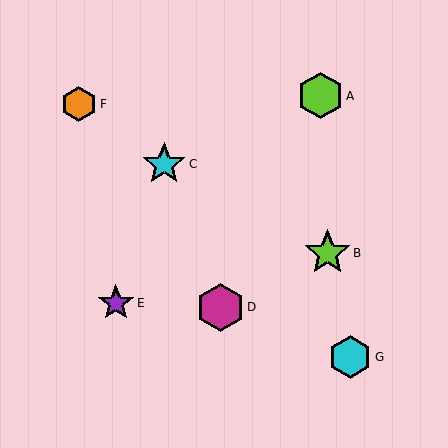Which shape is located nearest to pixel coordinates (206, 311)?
The magenta hexagon (labeled D) at (220, 307) is nearest to that location.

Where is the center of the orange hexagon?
The center of the orange hexagon is at (79, 104).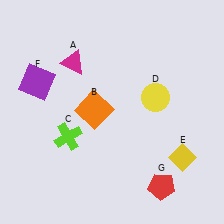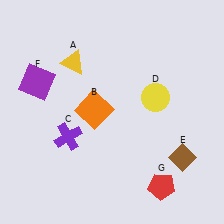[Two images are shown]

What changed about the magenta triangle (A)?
In Image 1, A is magenta. In Image 2, it changed to yellow.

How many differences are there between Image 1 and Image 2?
There are 3 differences between the two images.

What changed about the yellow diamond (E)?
In Image 1, E is yellow. In Image 2, it changed to brown.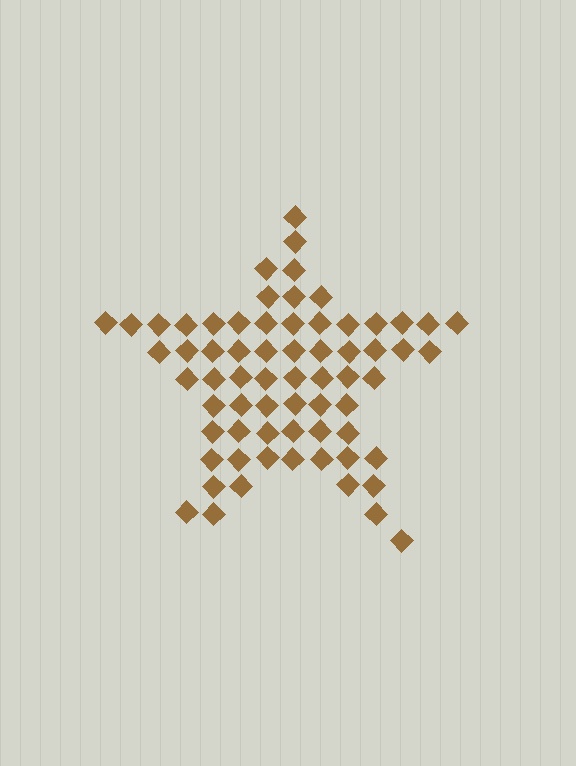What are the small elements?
The small elements are diamonds.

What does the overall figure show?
The overall figure shows a star.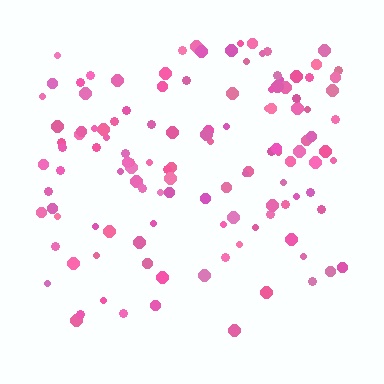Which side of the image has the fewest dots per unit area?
The bottom.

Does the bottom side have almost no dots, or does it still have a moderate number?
Still a moderate number, just noticeably fewer than the top.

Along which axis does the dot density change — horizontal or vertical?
Vertical.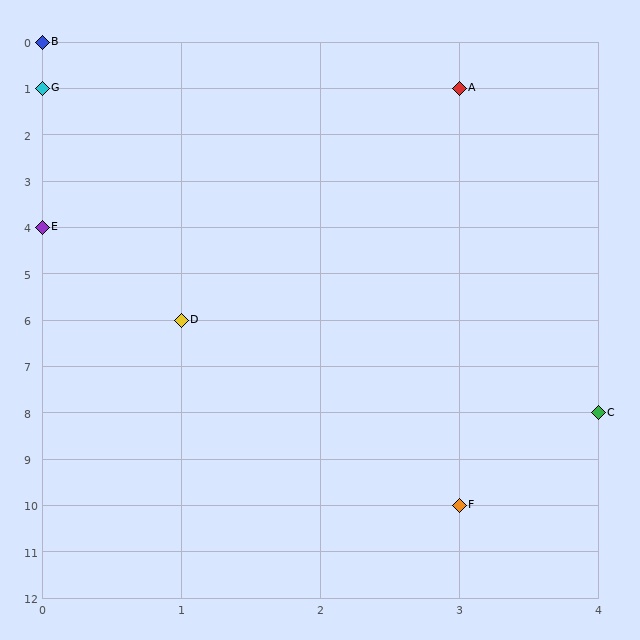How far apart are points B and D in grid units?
Points B and D are 1 column and 6 rows apart (about 6.1 grid units diagonally).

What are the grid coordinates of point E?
Point E is at grid coordinates (0, 4).